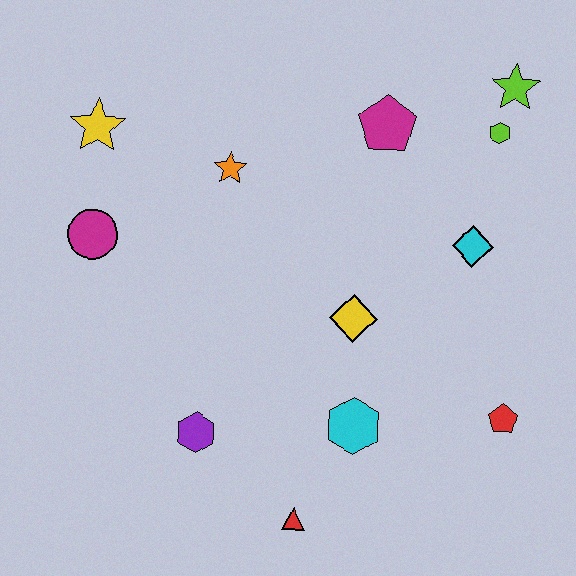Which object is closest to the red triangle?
The cyan hexagon is closest to the red triangle.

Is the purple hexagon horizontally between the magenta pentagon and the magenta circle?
Yes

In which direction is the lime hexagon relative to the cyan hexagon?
The lime hexagon is above the cyan hexagon.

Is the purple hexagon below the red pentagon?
Yes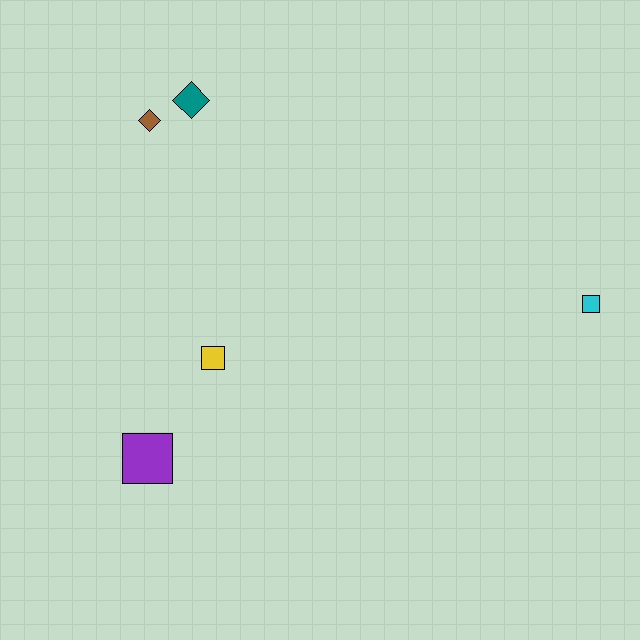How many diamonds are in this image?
There are 2 diamonds.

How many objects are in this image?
There are 5 objects.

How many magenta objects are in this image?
There are no magenta objects.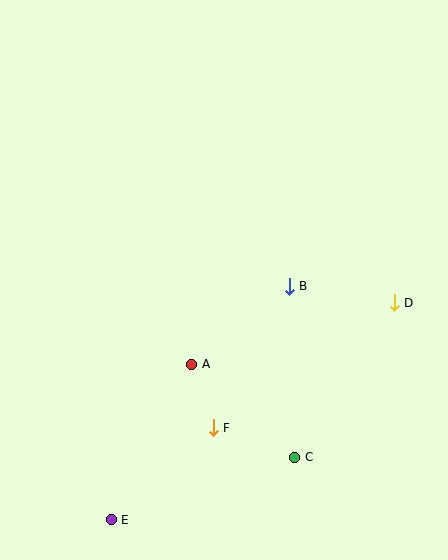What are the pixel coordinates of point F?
Point F is at (213, 428).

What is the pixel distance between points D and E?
The distance between D and E is 356 pixels.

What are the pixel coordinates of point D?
Point D is at (394, 303).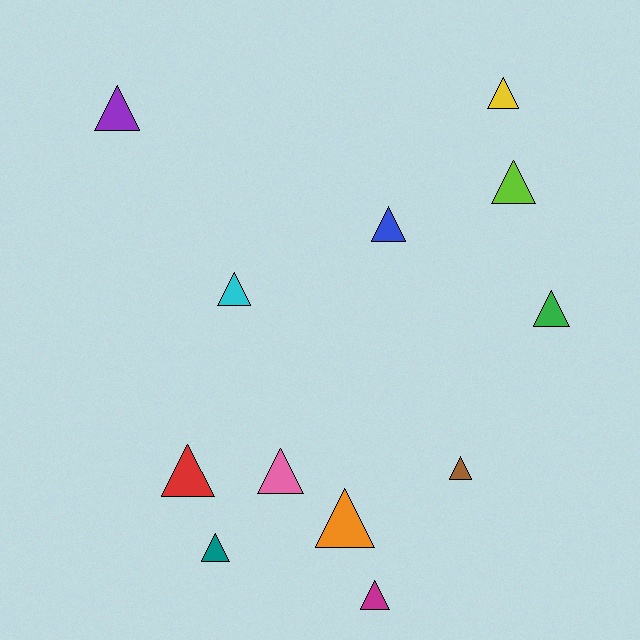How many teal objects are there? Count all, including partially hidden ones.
There is 1 teal object.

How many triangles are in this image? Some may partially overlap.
There are 12 triangles.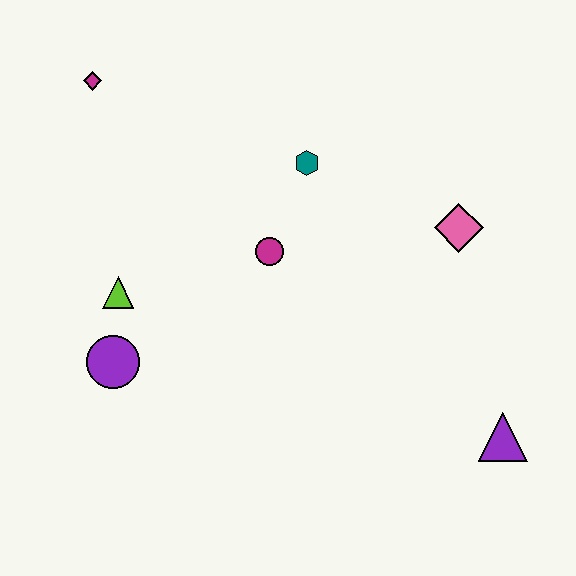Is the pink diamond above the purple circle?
Yes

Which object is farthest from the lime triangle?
The purple triangle is farthest from the lime triangle.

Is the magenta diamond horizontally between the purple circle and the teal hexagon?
No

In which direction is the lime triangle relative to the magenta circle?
The lime triangle is to the left of the magenta circle.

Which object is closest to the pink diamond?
The teal hexagon is closest to the pink diamond.